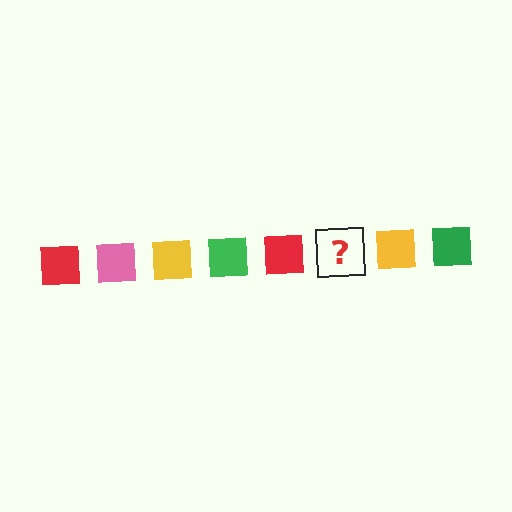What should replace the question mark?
The question mark should be replaced with a pink square.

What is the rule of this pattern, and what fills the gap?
The rule is that the pattern cycles through red, pink, yellow, green squares. The gap should be filled with a pink square.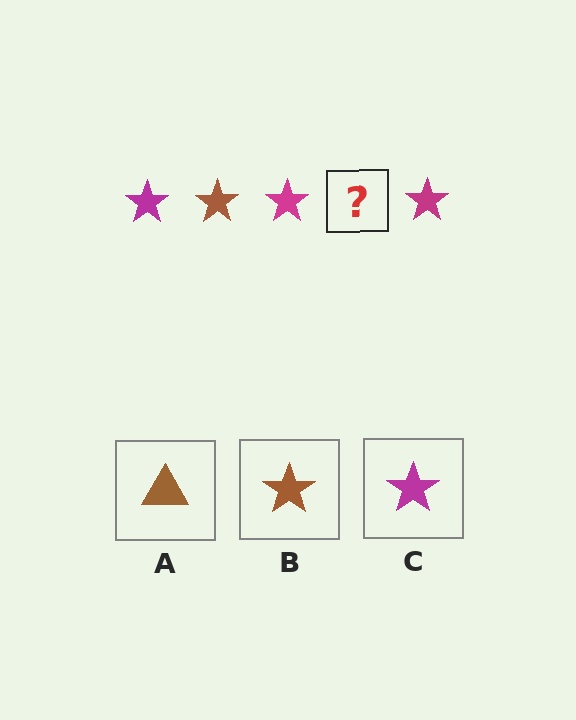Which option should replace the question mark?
Option B.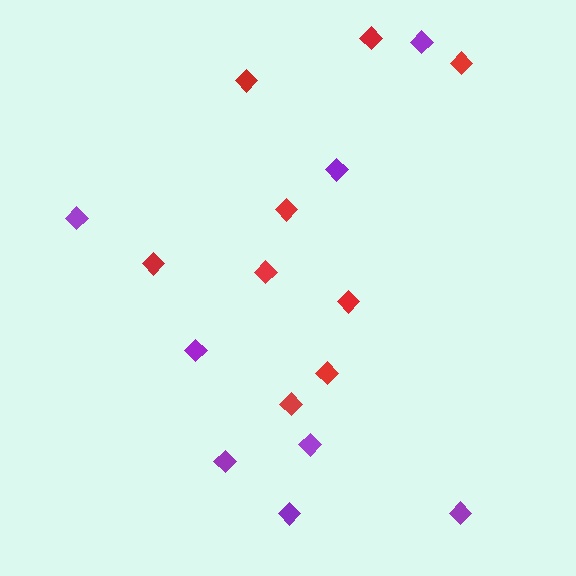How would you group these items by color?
There are 2 groups: one group of red diamonds (9) and one group of purple diamonds (8).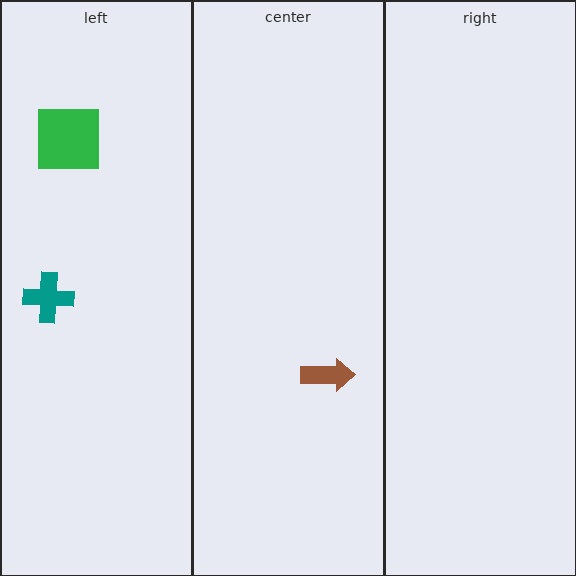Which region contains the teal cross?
The left region.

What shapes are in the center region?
The brown arrow.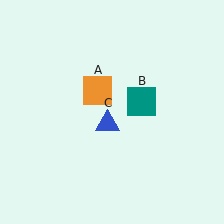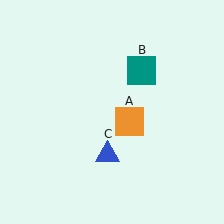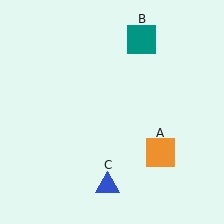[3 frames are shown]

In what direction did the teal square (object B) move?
The teal square (object B) moved up.